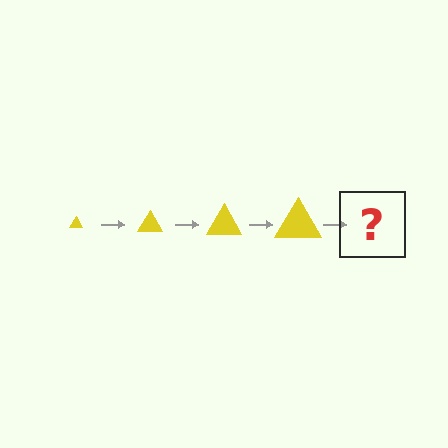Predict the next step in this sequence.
The next step is a yellow triangle, larger than the previous one.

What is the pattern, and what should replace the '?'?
The pattern is that the triangle gets progressively larger each step. The '?' should be a yellow triangle, larger than the previous one.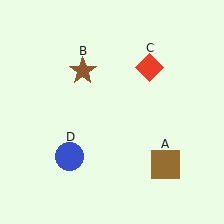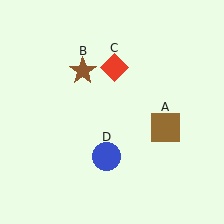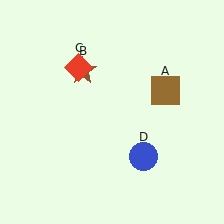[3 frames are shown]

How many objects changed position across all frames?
3 objects changed position: brown square (object A), red diamond (object C), blue circle (object D).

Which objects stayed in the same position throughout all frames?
Brown star (object B) remained stationary.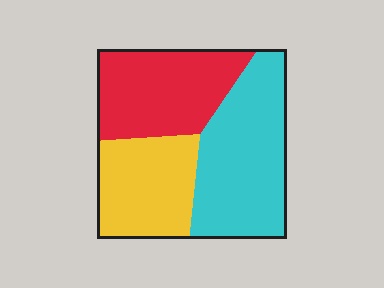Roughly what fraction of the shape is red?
Red takes up about one third (1/3) of the shape.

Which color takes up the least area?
Yellow, at roughly 25%.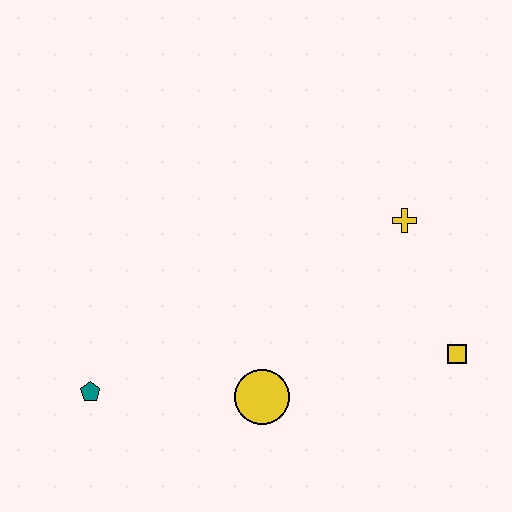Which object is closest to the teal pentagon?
The yellow circle is closest to the teal pentagon.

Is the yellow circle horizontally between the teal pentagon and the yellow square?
Yes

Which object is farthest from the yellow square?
The teal pentagon is farthest from the yellow square.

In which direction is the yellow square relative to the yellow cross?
The yellow square is below the yellow cross.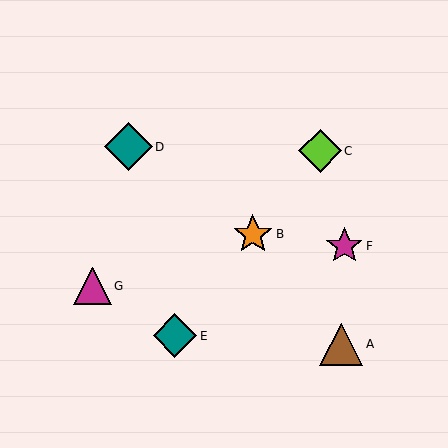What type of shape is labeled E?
Shape E is a teal diamond.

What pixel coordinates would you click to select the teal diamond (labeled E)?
Click at (175, 336) to select the teal diamond E.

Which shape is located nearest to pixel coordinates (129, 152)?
The teal diamond (labeled D) at (128, 147) is nearest to that location.